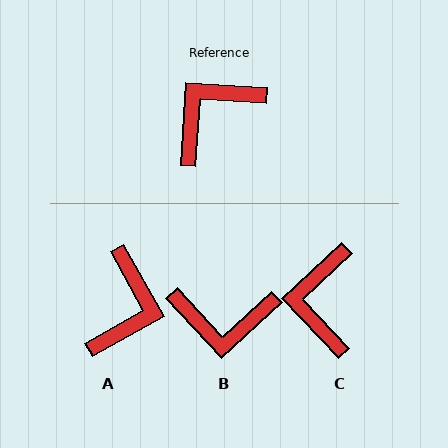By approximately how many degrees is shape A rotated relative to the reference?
Approximately 147 degrees clockwise.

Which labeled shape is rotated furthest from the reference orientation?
A, about 147 degrees away.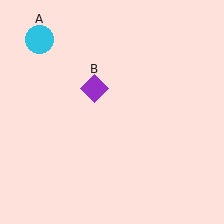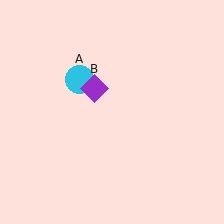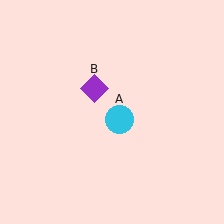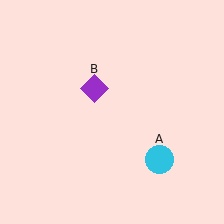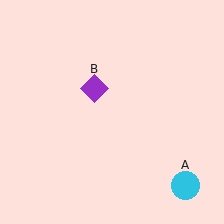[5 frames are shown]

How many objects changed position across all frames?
1 object changed position: cyan circle (object A).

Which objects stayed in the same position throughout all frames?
Purple diamond (object B) remained stationary.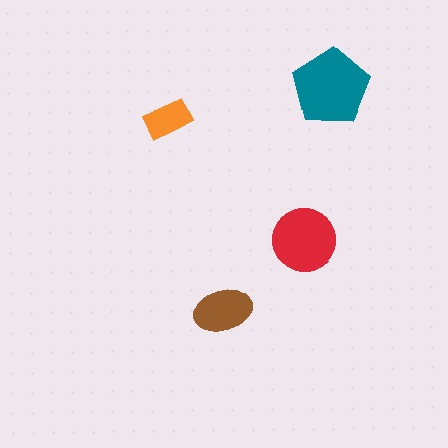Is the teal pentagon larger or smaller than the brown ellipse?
Larger.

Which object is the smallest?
The orange rectangle.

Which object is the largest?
The teal pentagon.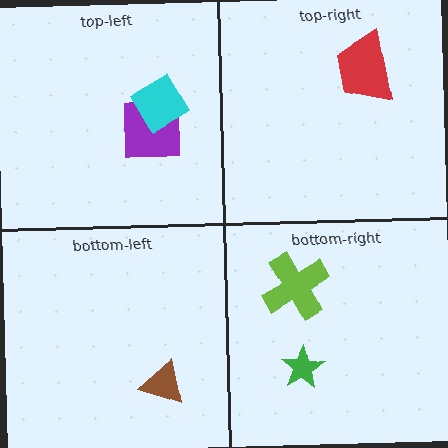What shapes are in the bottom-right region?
The lime cross, the green star.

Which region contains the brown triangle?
The bottom-left region.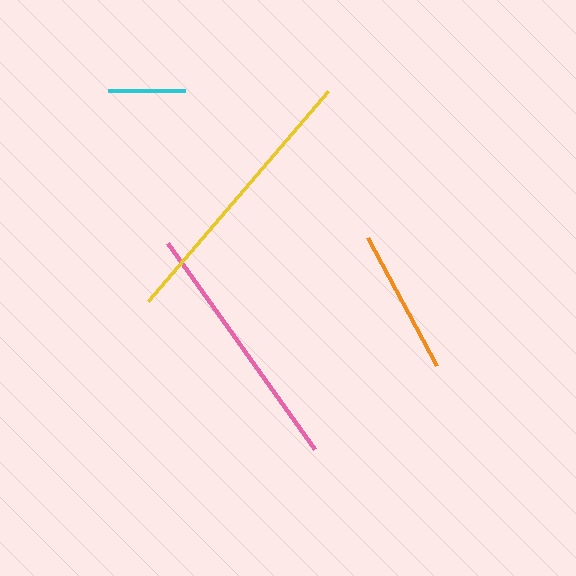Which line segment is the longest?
The yellow line is the longest at approximately 276 pixels.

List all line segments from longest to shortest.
From longest to shortest: yellow, pink, orange, cyan.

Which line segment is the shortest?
The cyan line is the shortest at approximately 76 pixels.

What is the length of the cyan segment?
The cyan segment is approximately 76 pixels long.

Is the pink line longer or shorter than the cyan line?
The pink line is longer than the cyan line.